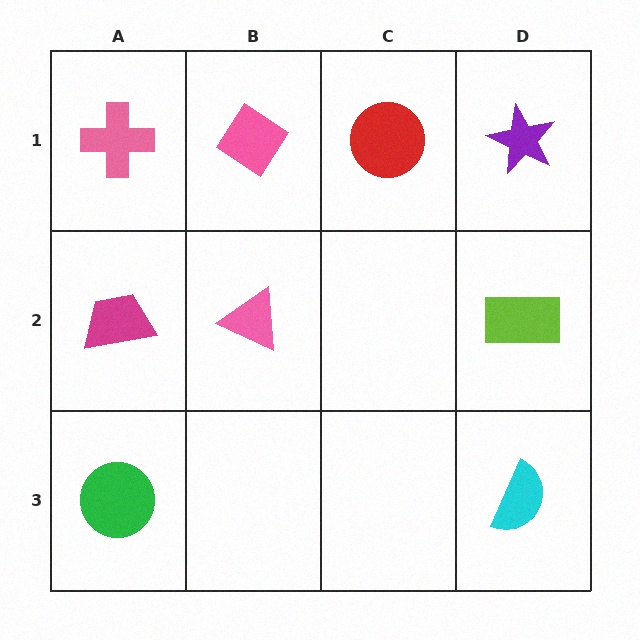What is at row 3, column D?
A cyan semicircle.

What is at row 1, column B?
A pink diamond.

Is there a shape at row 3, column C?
No, that cell is empty.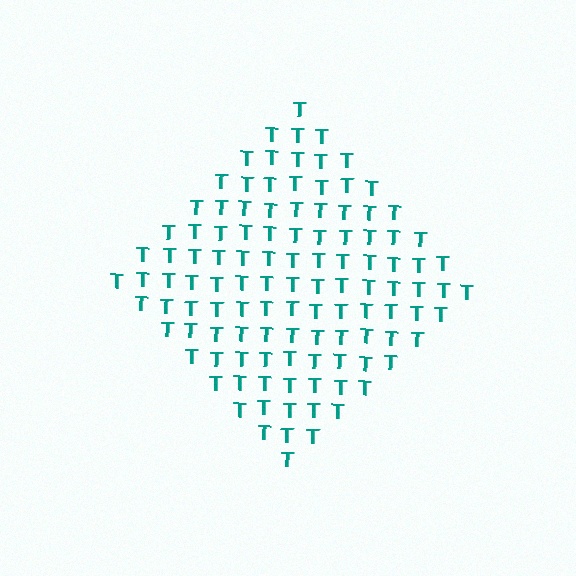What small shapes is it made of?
It is made of small letter T's.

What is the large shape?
The large shape is a diamond.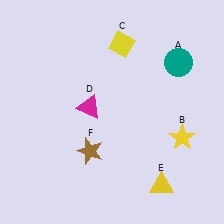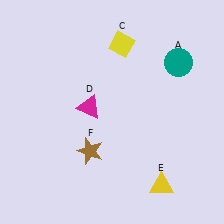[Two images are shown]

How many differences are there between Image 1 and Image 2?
There is 1 difference between the two images.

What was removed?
The yellow star (B) was removed in Image 2.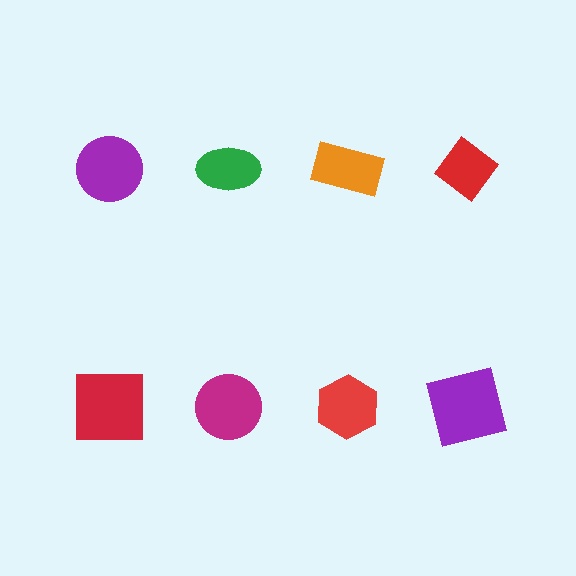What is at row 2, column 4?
A purple square.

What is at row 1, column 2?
A green ellipse.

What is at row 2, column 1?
A red square.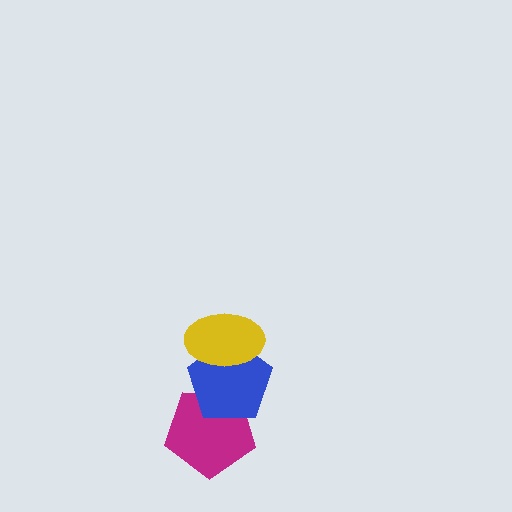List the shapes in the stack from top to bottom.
From top to bottom: the yellow ellipse, the blue pentagon, the magenta pentagon.